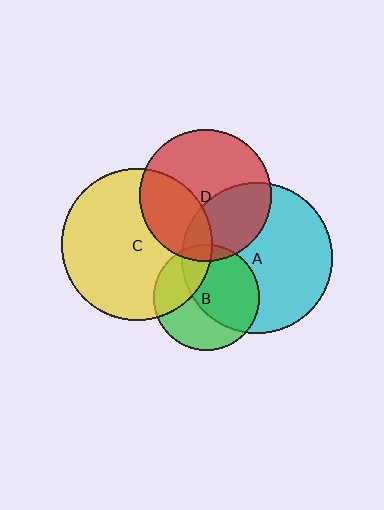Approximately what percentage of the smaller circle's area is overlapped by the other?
Approximately 10%.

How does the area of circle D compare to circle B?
Approximately 1.5 times.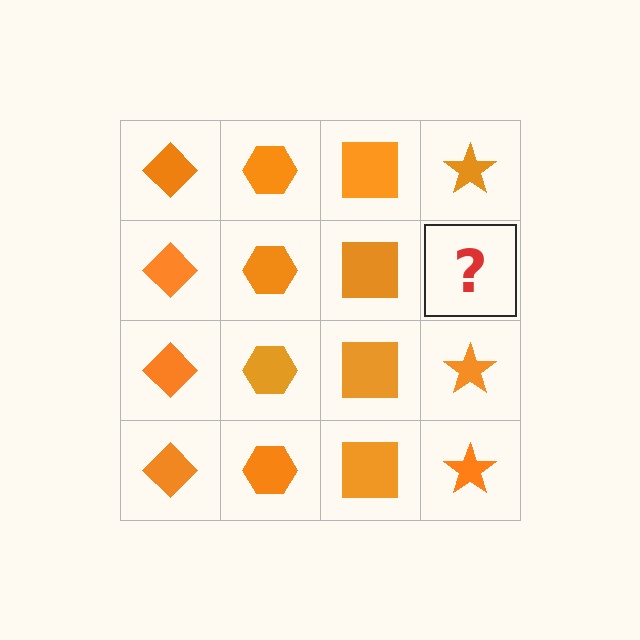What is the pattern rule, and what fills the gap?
The rule is that each column has a consistent shape. The gap should be filled with an orange star.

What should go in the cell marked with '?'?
The missing cell should contain an orange star.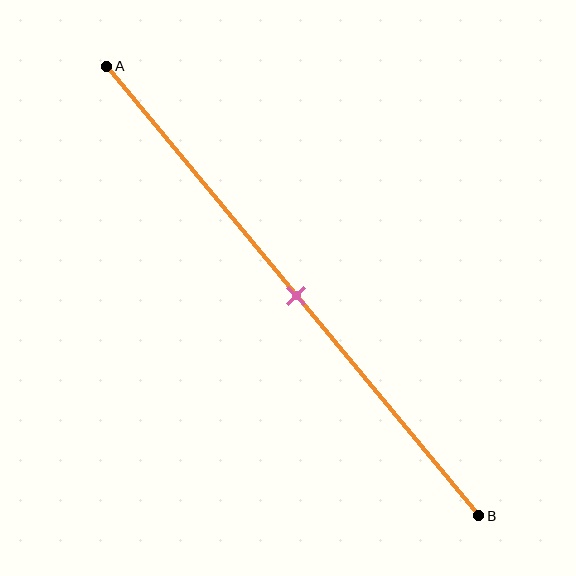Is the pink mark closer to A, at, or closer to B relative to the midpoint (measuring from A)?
The pink mark is approximately at the midpoint of segment AB.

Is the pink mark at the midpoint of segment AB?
Yes, the mark is approximately at the midpoint.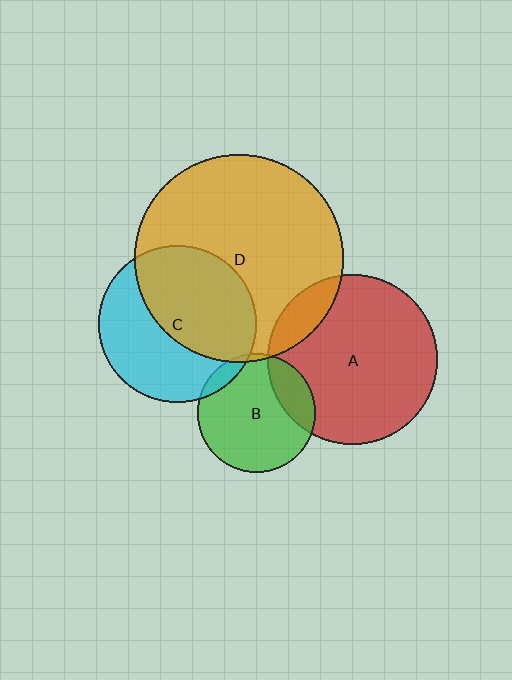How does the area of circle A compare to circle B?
Approximately 2.1 times.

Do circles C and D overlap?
Yes.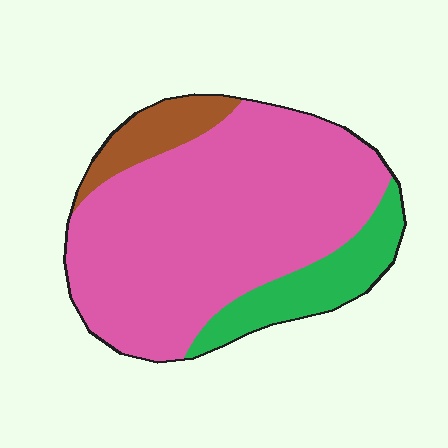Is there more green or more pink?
Pink.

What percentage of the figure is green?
Green covers 16% of the figure.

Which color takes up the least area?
Brown, at roughly 10%.